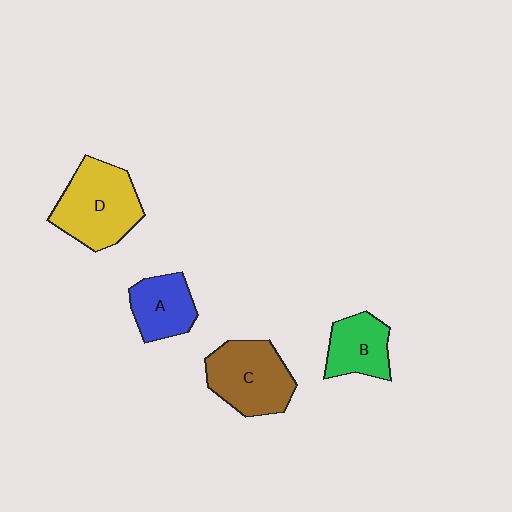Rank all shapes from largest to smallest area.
From largest to smallest: D (yellow), C (brown), B (green), A (blue).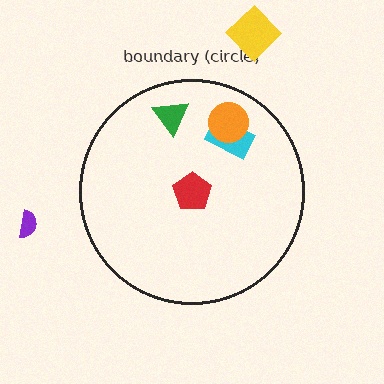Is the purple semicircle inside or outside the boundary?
Outside.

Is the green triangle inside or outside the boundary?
Inside.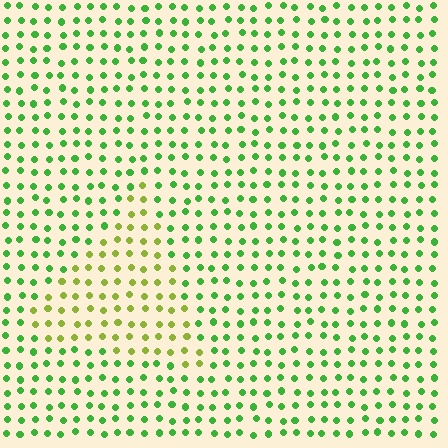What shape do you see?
I see a triangle.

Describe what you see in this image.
The image is filled with small green elements in a uniform arrangement. A triangle-shaped region is visible where the elements are tinted to a slightly different hue, forming a subtle color boundary.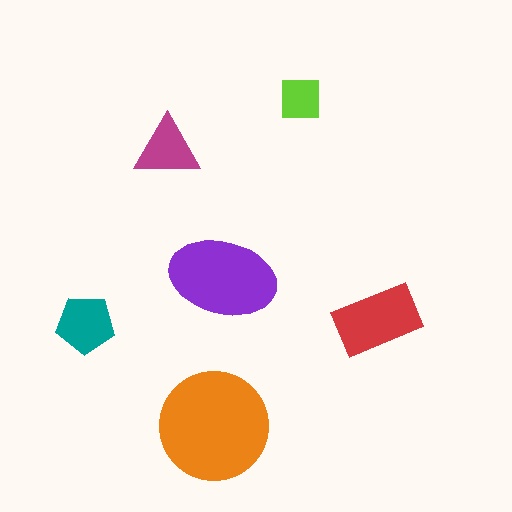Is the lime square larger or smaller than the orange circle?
Smaller.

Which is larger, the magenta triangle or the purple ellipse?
The purple ellipse.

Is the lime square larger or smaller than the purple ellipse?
Smaller.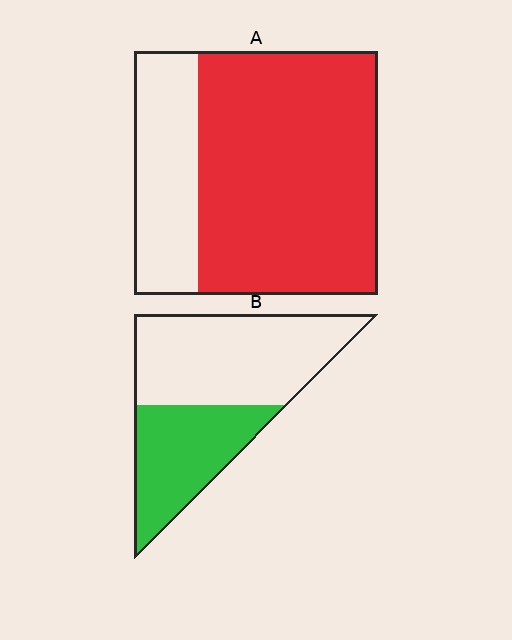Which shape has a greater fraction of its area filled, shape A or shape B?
Shape A.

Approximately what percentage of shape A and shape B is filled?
A is approximately 75% and B is approximately 40%.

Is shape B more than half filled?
No.